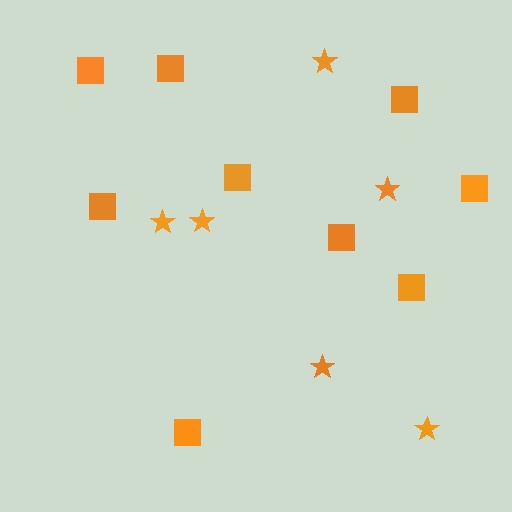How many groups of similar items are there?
There are 2 groups: one group of stars (6) and one group of squares (9).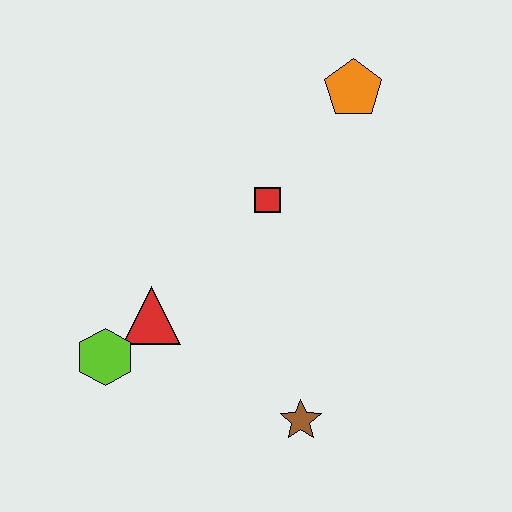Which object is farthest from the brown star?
The orange pentagon is farthest from the brown star.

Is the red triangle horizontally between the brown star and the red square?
No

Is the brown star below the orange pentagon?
Yes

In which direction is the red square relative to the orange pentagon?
The red square is below the orange pentagon.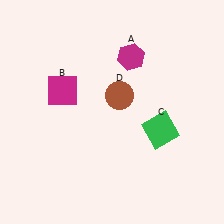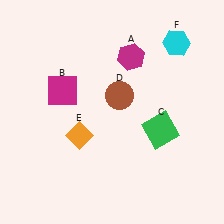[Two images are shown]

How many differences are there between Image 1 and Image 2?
There are 2 differences between the two images.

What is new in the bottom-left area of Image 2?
An orange diamond (E) was added in the bottom-left area of Image 2.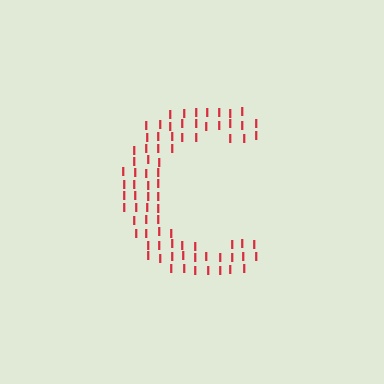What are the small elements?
The small elements are letter I's.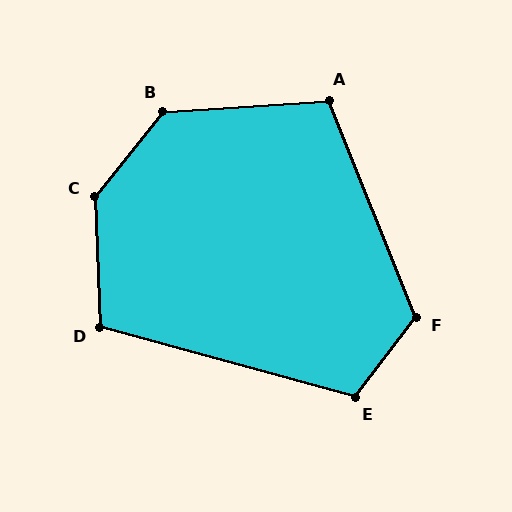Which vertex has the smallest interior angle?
D, at approximately 107 degrees.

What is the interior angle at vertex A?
Approximately 108 degrees (obtuse).